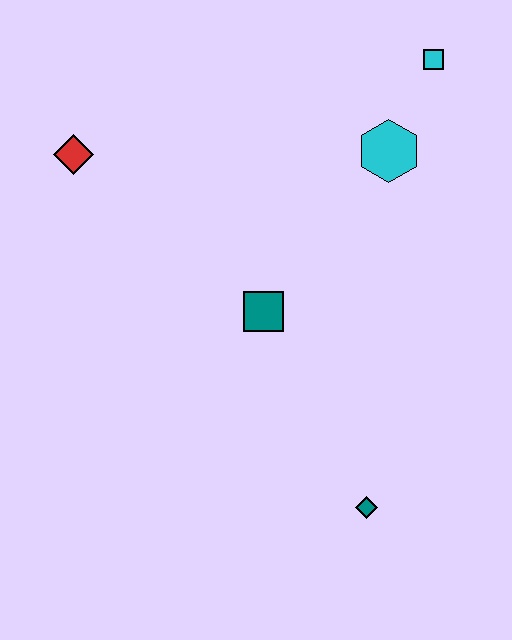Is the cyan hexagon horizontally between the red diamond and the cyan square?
Yes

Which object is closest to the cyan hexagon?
The cyan square is closest to the cyan hexagon.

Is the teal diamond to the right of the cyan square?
No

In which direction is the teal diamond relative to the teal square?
The teal diamond is below the teal square.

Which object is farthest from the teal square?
The cyan square is farthest from the teal square.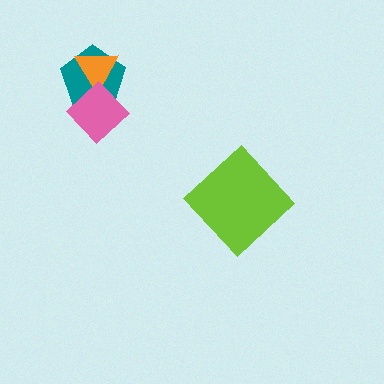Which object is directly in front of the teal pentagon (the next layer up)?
The orange triangle is directly in front of the teal pentagon.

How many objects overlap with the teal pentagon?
2 objects overlap with the teal pentagon.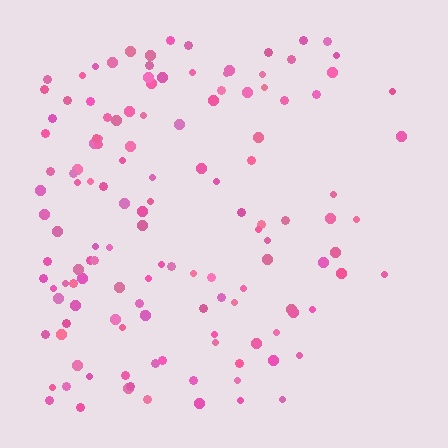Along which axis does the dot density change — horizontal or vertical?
Horizontal.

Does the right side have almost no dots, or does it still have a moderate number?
Still a moderate number, just noticeably fewer than the left.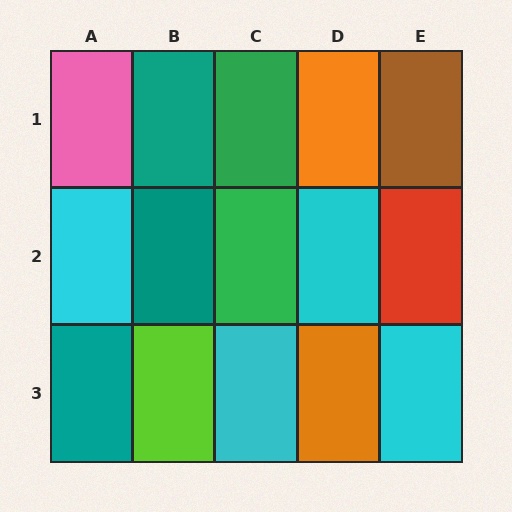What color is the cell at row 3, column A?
Teal.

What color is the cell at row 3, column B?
Lime.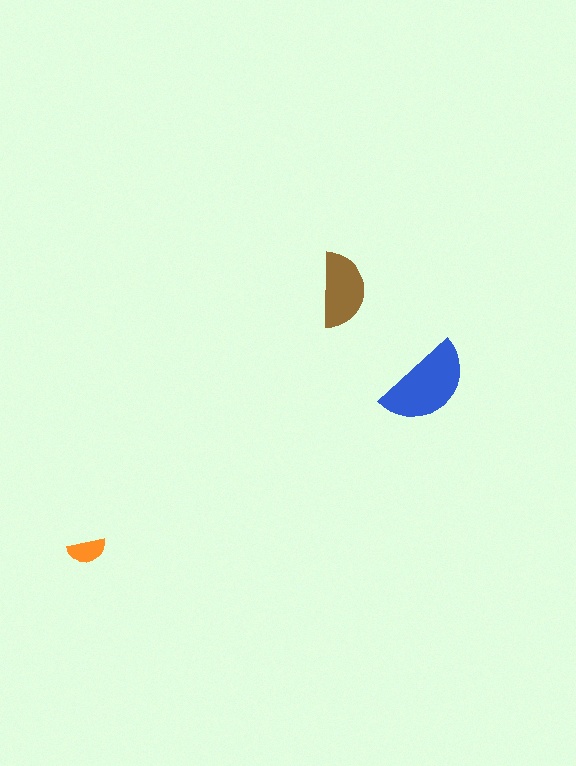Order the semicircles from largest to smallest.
the blue one, the brown one, the orange one.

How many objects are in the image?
There are 3 objects in the image.